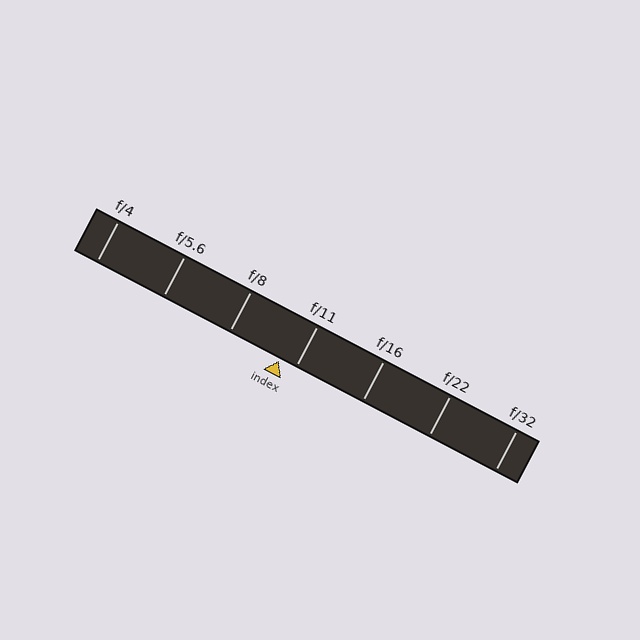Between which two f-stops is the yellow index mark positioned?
The index mark is between f/8 and f/11.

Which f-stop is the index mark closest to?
The index mark is closest to f/11.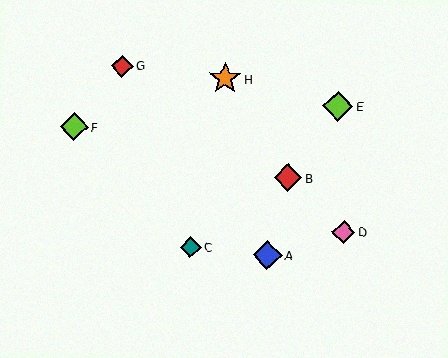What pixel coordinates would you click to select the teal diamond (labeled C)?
Click at (190, 247) to select the teal diamond C.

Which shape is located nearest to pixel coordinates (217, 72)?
The orange star (labeled H) at (225, 79) is nearest to that location.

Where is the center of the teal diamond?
The center of the teal diamond is at (190, 247).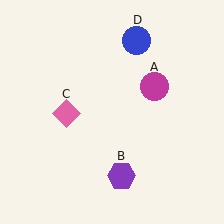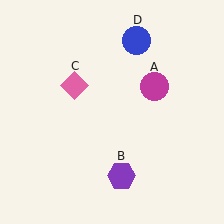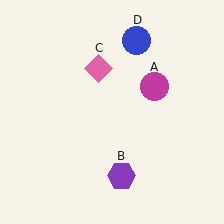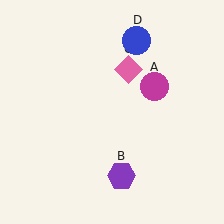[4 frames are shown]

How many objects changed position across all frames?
1 object changed position: pink diamond (object C).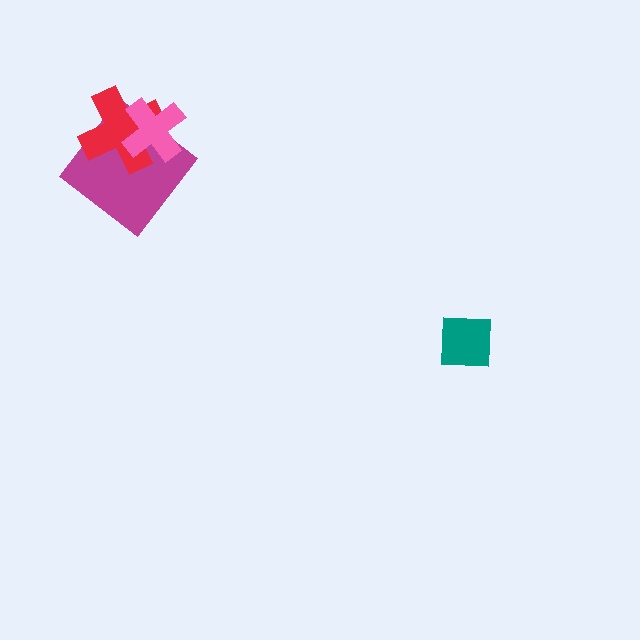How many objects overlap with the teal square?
0 objects overlap with the teal square.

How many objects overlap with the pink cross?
2 objects overlap with the pink cross.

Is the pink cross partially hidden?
No, no other shape covers it.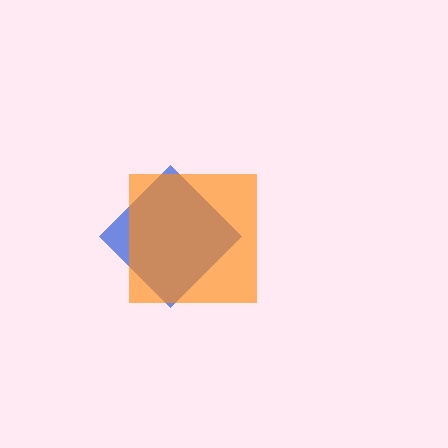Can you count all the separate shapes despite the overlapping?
Yes, there are 2 separate shapes.